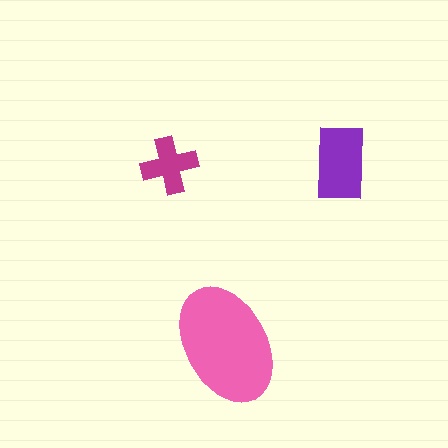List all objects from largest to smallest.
The pink ellipse, the purple rectangle, the magenta cross.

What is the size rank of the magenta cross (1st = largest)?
3rd.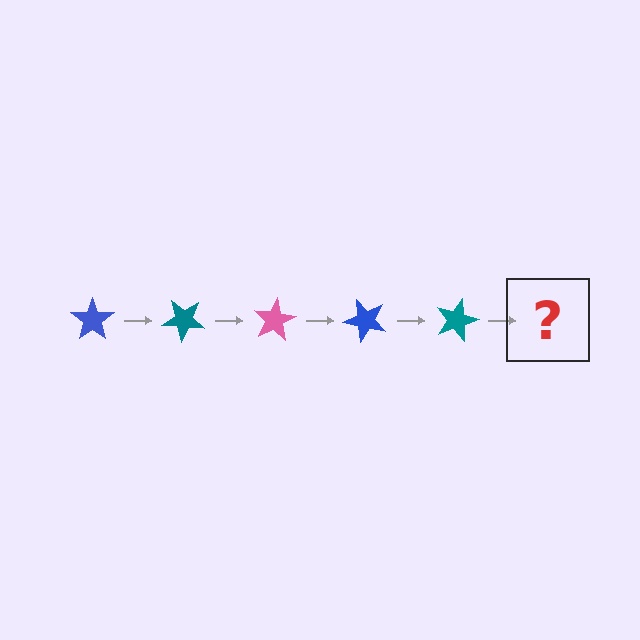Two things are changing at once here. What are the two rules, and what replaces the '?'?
The two rules are that it rotates 40 degrees each step and the color cycles through blue, teal, and pink. The '?' should be a pink star, rotated 200 degrees from the start.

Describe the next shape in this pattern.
It should be a pink star, rotated 200 degrees from the start.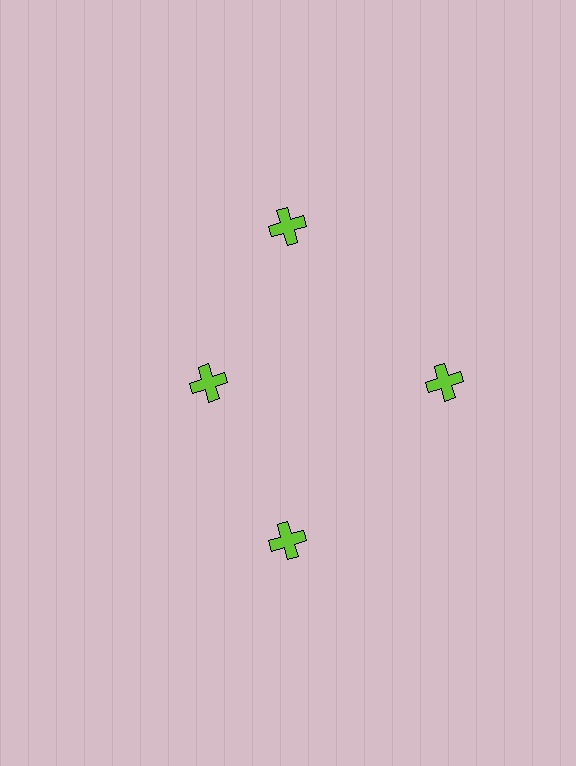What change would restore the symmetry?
The symmetry would be restored by moving it outward, back onto the ring so that all 4 crosses sit at equal angles and equal distance from the center.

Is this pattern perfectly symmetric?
No. The 4 lime crosses are arranged in a ring, but one element near the 9 o'clock position is pulled inward toward the center, breaking the 4-fold rotational symmetry.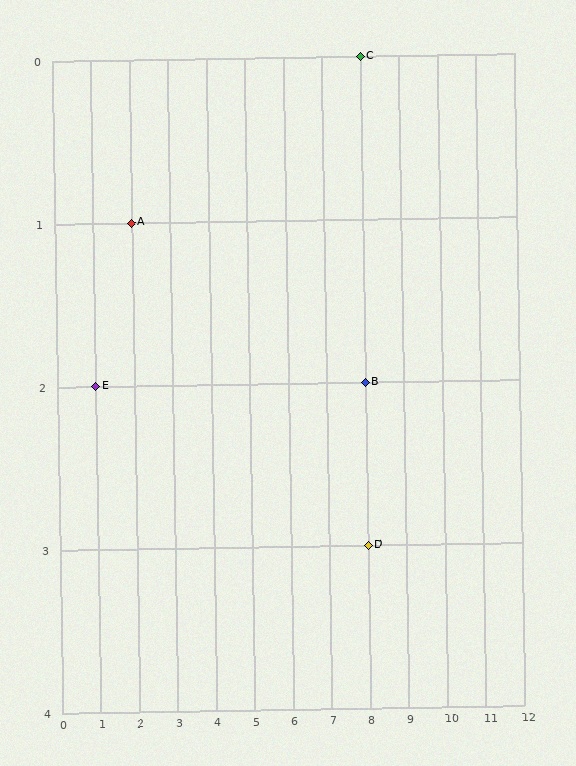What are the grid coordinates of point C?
Point C is at grid coordinates (8, 0).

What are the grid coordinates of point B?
Point B is at grid coordinates (8, 2).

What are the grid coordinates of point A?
Point A is at grid coordinates (2, 1).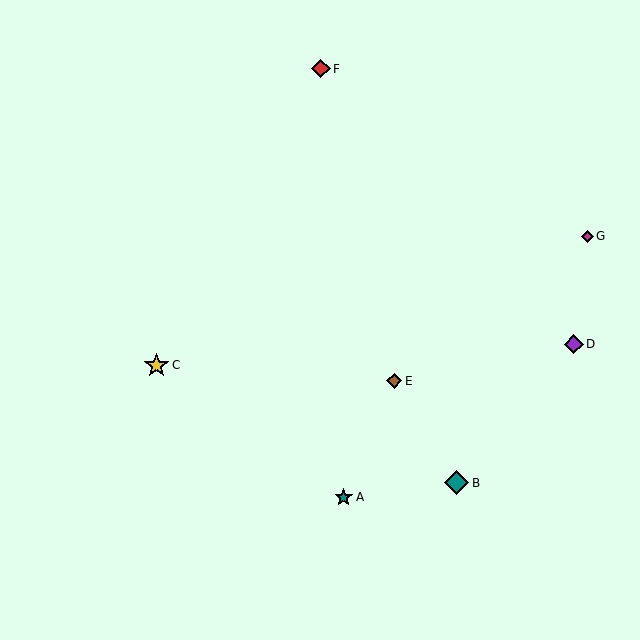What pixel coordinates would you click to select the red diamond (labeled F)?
Click at (321, 69) to select the red diamond F.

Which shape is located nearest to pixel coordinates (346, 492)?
The teal star (labeled A) at (344, 497) is nearest to that location.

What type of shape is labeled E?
Shape E is a brown diamond.